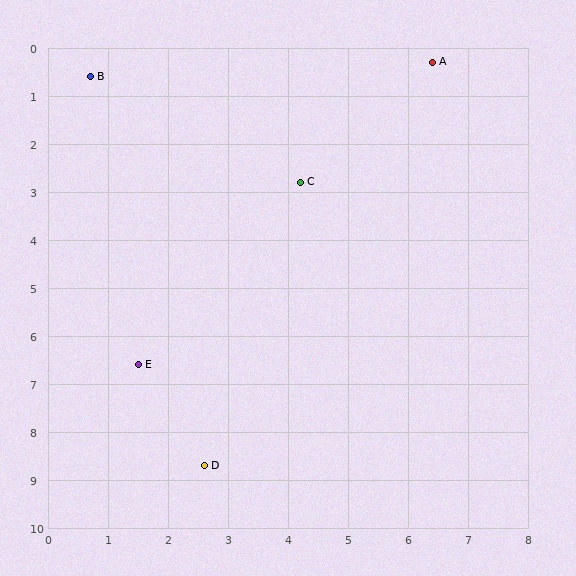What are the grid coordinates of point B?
Point B is at approximately (0.7, 0.6).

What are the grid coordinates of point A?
Point A is at approximately (6.4, 0.3).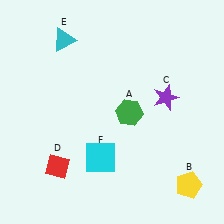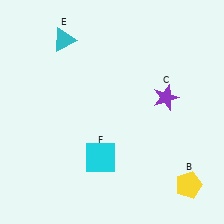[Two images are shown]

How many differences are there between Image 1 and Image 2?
There are 2 differences between the two images.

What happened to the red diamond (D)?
The red diamond (D) was removed in Image 2. It was in the bottom-left area of Image 1.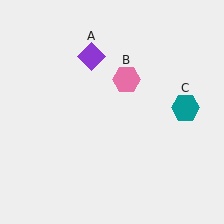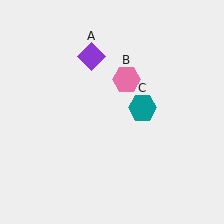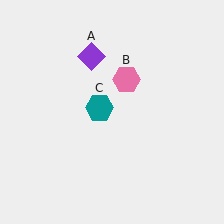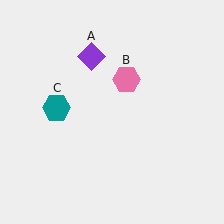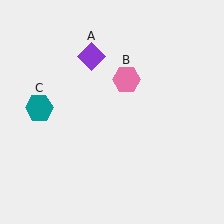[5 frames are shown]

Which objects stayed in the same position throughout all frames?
Purple diamond (object A) and pink hexagon (object B) remained stationary.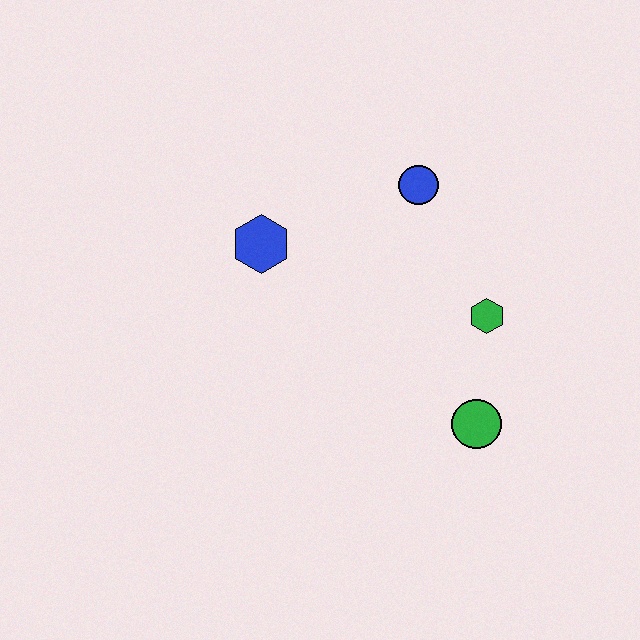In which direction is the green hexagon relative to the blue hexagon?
The green hexagon is to the right of the blue hexagon.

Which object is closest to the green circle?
The green hexagon is closest to the green circle.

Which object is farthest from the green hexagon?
The blue hexagon is farthest from the green hexagon.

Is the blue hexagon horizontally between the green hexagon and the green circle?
No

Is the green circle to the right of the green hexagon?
No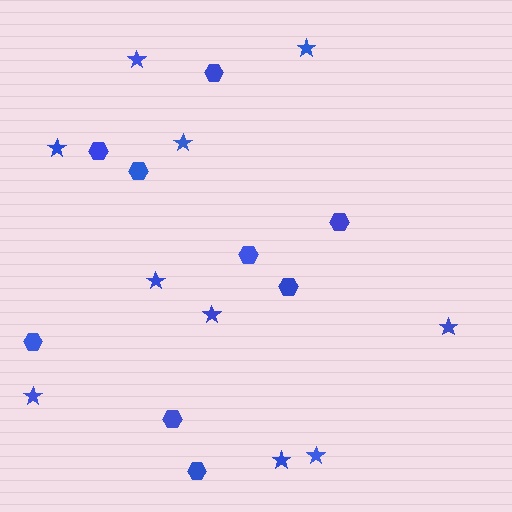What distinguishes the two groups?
There are 2 groups: one group of hexagons (9) and one group of stars (10).